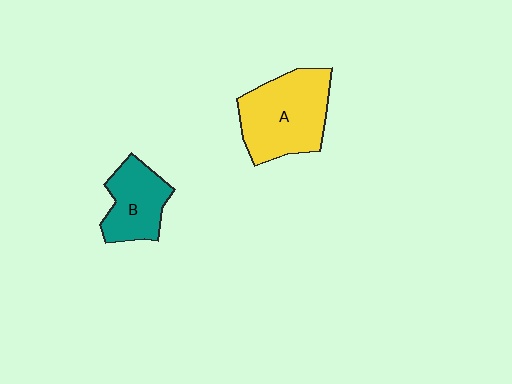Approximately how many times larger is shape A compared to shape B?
Approximately 1.6 times.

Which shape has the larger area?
Shape A (yellow).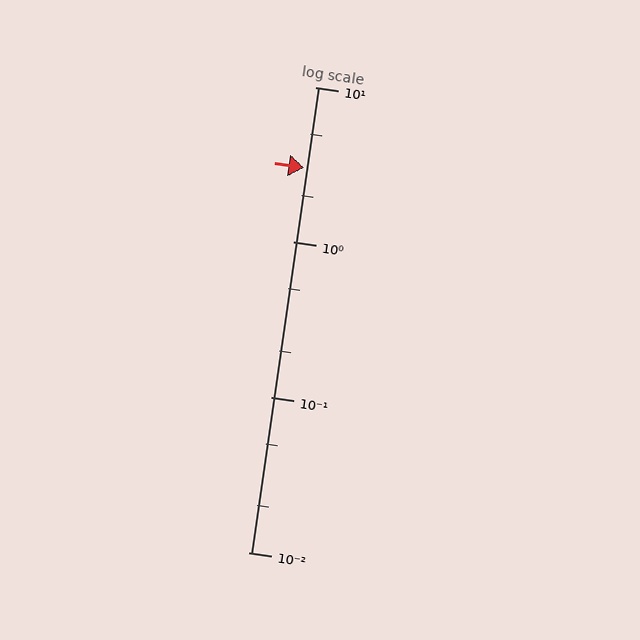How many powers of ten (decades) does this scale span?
The scale spans 3 decades, from 0.01 to 10.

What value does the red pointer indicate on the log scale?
The pointer indicates approximately 3.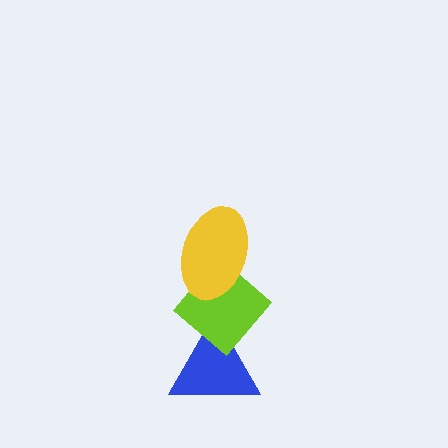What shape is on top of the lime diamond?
The yellow ellipse is on top of the lime diamond.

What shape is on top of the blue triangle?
The lime diamond is on top of the blue triangle.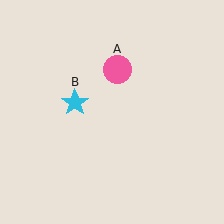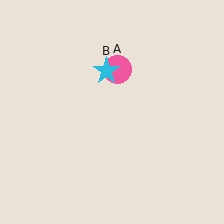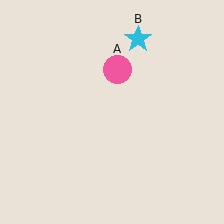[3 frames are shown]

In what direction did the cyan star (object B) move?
The cyan star (object B) moved up and to the right.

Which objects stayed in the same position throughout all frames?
Pink circle (object A) remained stationary.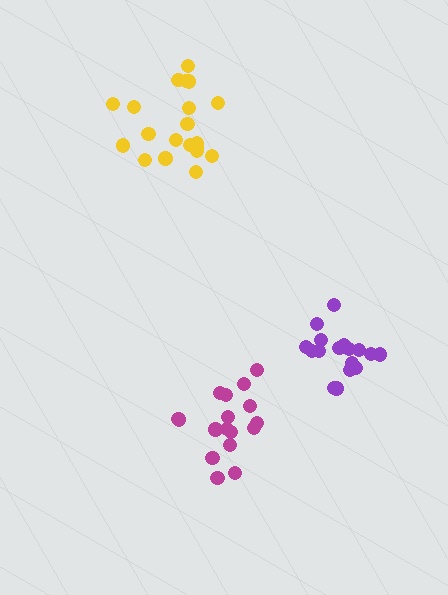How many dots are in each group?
Group 1: 18 dots, Group 2: 20 dots, Group 3: 17 dots (55 total).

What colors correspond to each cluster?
The clusters are colored: purple, yellow, magenta.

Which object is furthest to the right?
The purple cluster is rightmost.